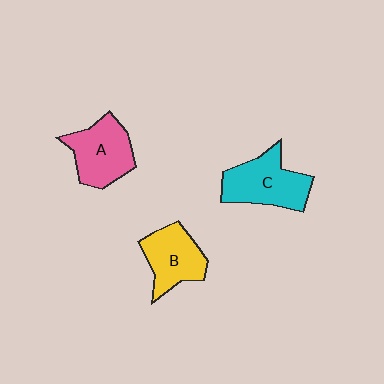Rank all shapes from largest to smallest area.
From largest to smallest: C (cyan), A (pink), B (yellow).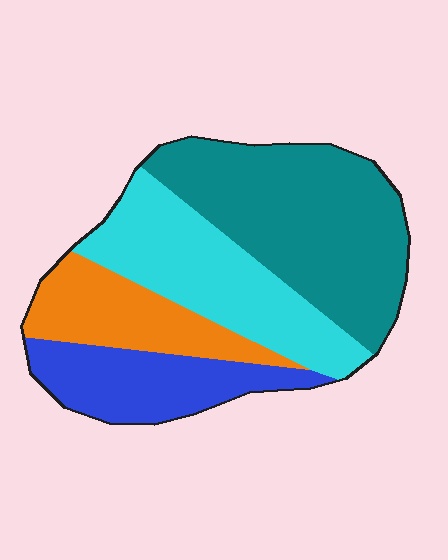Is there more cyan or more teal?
Teal.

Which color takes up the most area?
Teal, at roughly 40%.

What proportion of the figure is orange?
Orange takes up about one sixth (1/6) of the figure.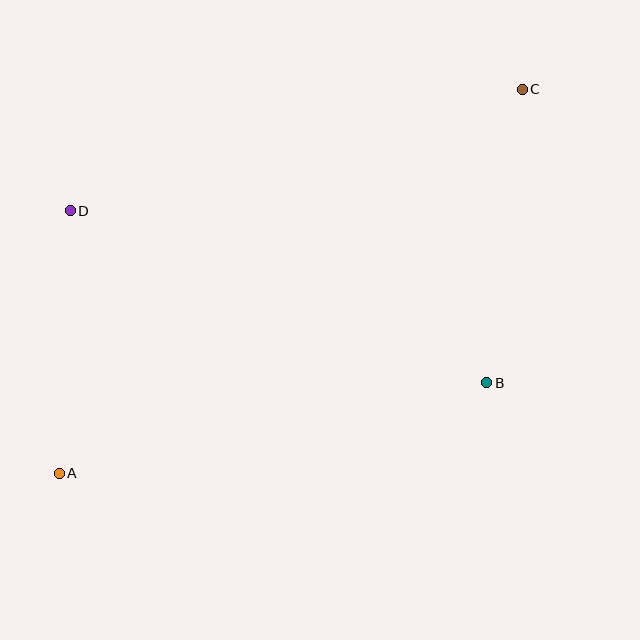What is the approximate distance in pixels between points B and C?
The distance between B and C is approximately 296 pixels.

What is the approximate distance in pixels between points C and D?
The distance between C and D is approximately 468 pixels.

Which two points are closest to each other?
Points A and D are closest to each other.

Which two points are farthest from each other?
Points A and C are farthest from each other.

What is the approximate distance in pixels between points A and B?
The distance between A and B is approximately 437 pixels.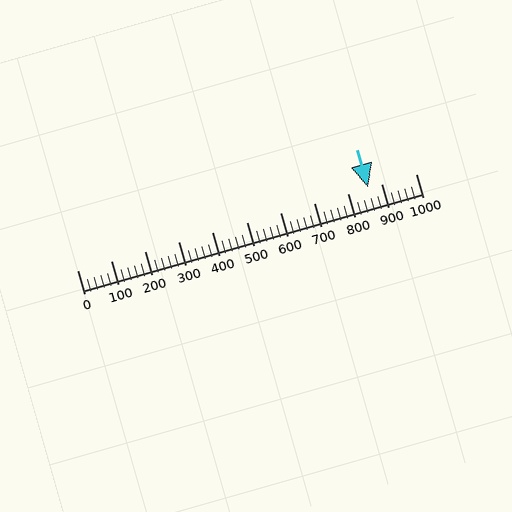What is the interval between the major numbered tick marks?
The major tick marks are spaced 100 units apart.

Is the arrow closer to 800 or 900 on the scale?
The arrow is closer to 900.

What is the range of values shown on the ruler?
The ruler shows values from 0 to 1000.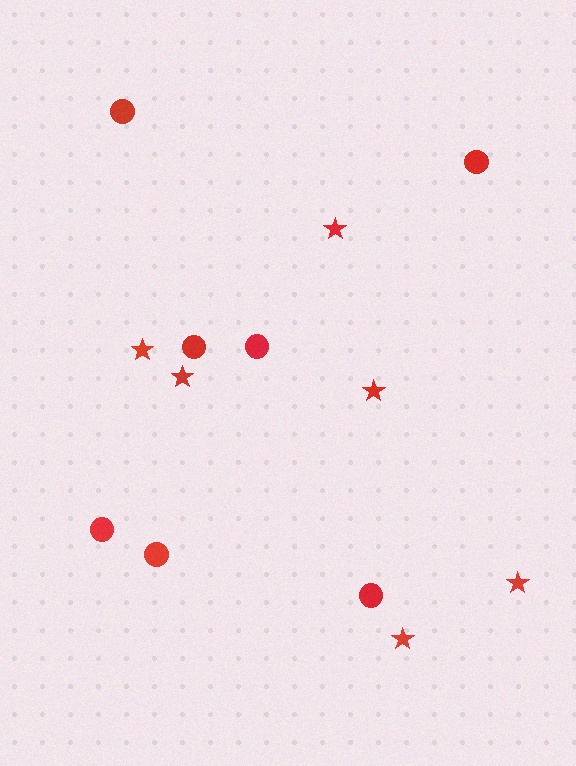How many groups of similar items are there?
There are 2 groups: one group of stars (6) and one group of circles (7).